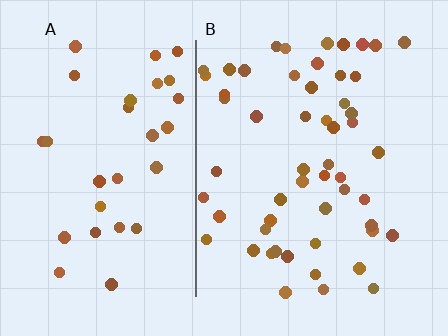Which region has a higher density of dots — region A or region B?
B (the right).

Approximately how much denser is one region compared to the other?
Approximately 1.7× — region B over region A.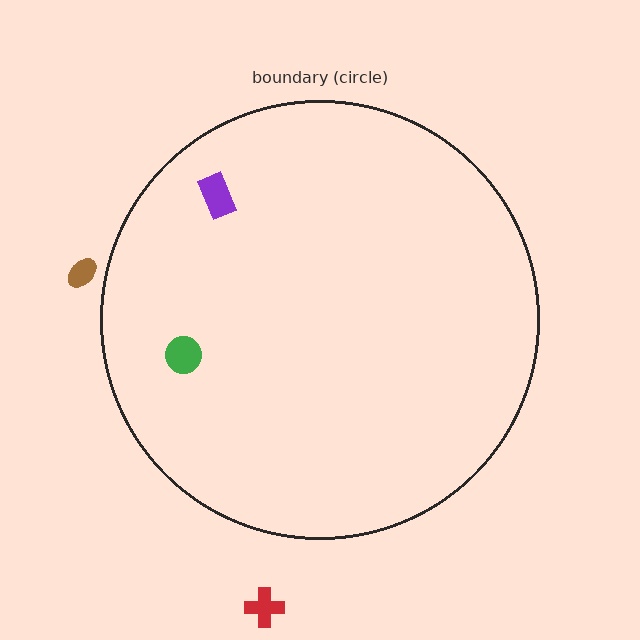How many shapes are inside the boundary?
2 inside, 2 outside.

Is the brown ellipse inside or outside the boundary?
Outside.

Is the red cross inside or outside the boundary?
Outside.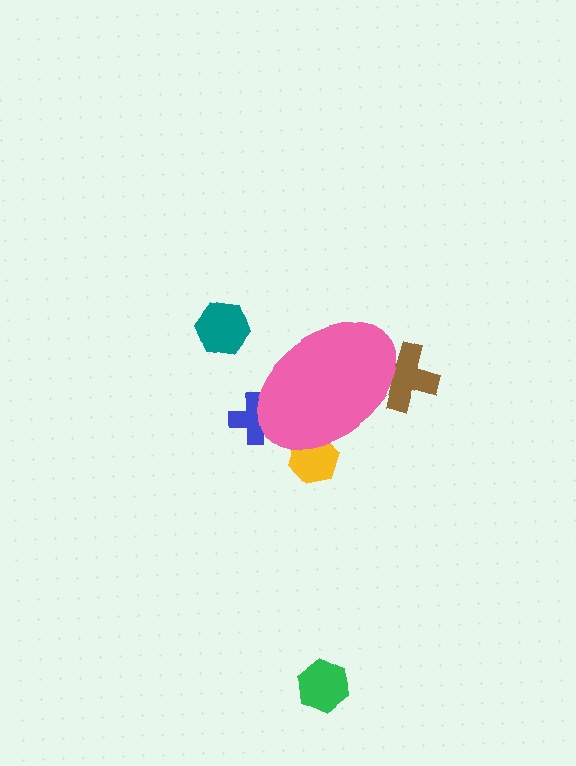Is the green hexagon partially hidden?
No, the green hexagon is fully visible.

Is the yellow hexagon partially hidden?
Yes, the yellow hexagon is partially hidden behind the pink ellipse.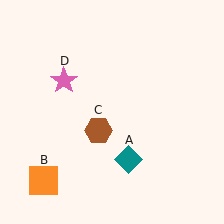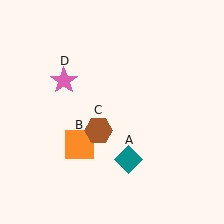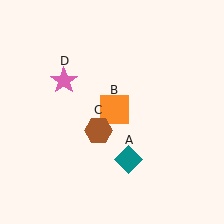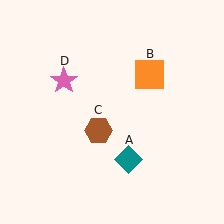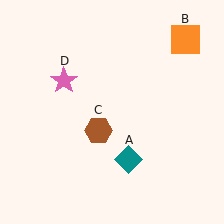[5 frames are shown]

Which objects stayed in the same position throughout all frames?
Teal diamond (object A) and brown hexagon (object C) and pink star (object D) remained stationary.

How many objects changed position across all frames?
1 object changed position: orange square (object B).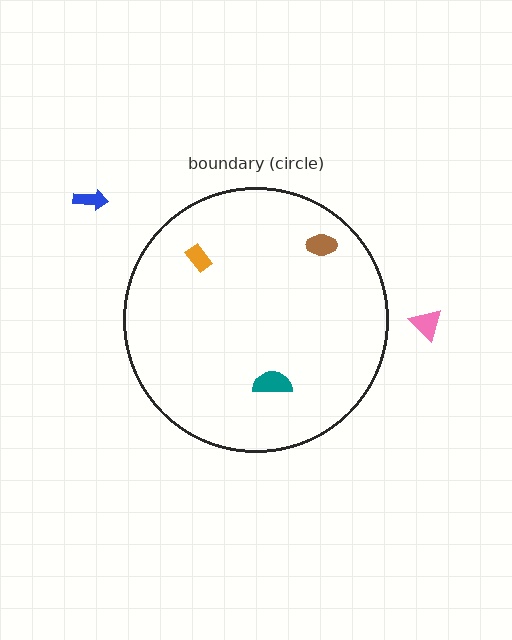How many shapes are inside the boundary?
3 inside, 2 outside.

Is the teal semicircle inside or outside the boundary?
Inside.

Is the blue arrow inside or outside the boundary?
Outside.